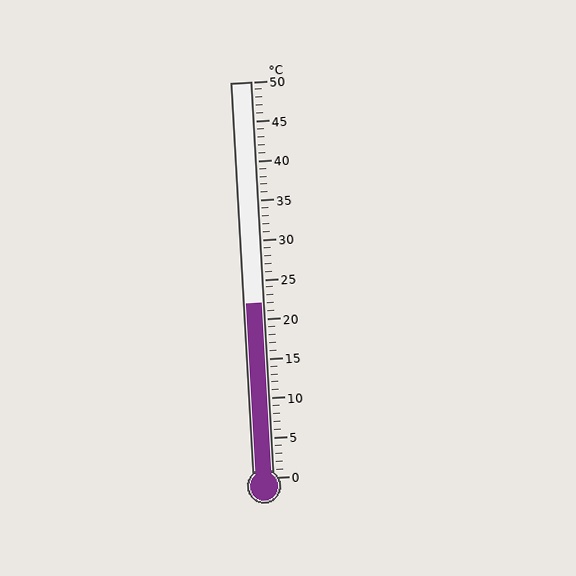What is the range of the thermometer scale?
The thermometer scale ranges from 0°C to 50°C.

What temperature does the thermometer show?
The thermometer shows approximately 22°C.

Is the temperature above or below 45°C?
The temperature is below 45°C.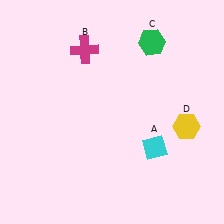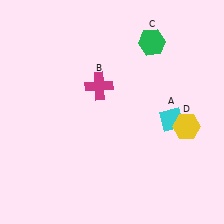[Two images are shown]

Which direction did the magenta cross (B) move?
The magenta cross (B) moved down.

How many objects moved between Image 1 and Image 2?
2 objects moved between the two images.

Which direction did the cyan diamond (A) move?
The cyan diamond (A) moved up.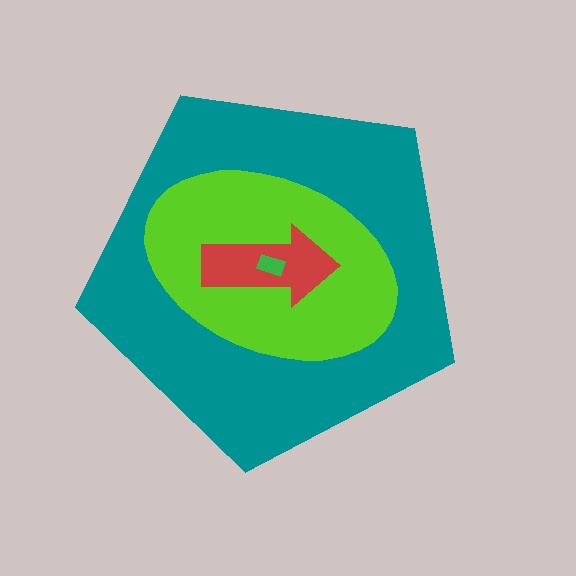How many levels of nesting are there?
4.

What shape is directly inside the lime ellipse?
The red arrow.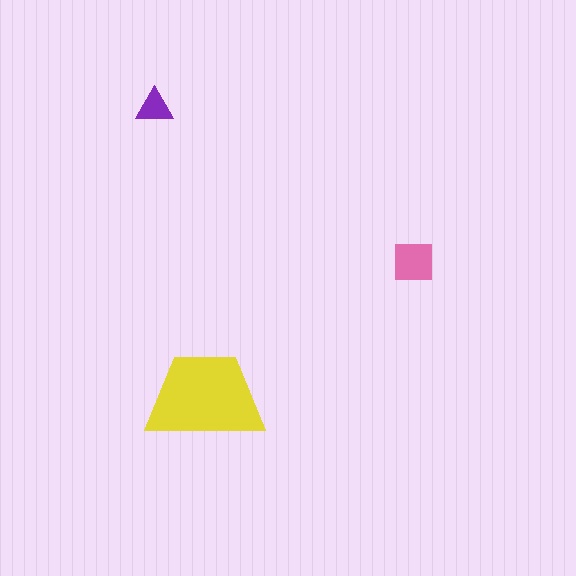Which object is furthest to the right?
The pink square is rightmost.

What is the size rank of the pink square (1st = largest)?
2nd.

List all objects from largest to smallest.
The yellow trapezoid, the pink square, the purple triangle.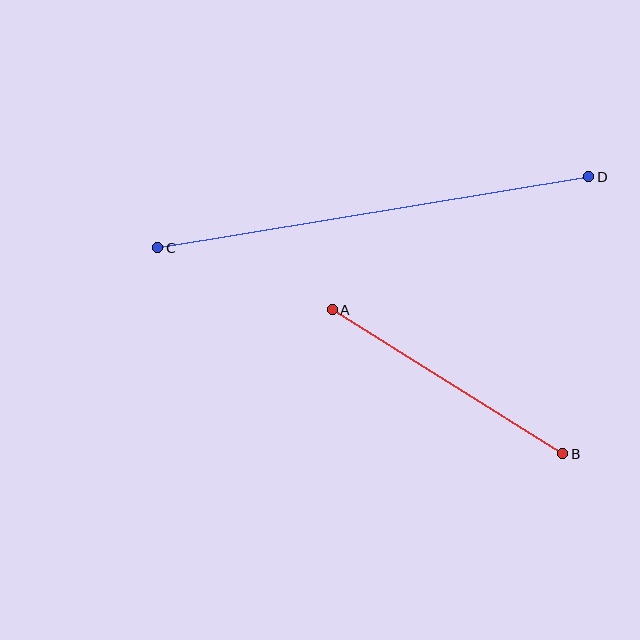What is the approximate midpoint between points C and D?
The midpoint is at approximately (373, 212) pixels.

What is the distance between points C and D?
The distance is approximately 437 pixels.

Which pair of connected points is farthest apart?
Points C and D are farthest apart.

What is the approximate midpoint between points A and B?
The midpoint is at approximately (448, 382) pixels.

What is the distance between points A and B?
The distance is approximately 272 pixels.